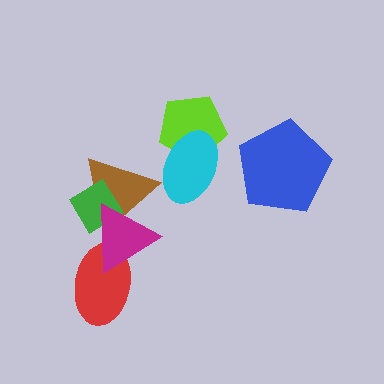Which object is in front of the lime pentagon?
The cyan ellipse is in front of the lime pentagon.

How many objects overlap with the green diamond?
2 objects overlap with the green diamond.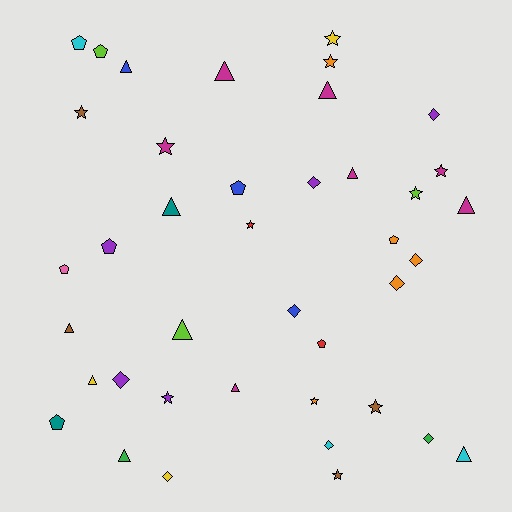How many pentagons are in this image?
There are 8 pentagons.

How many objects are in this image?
There are 40 objects.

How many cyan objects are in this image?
There are 3 cyan objects.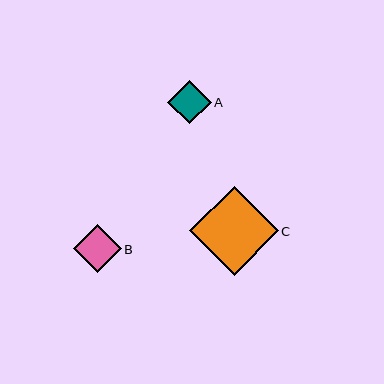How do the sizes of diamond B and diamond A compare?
Diamond B and diamond A are approximately the same size.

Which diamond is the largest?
Diamond C is the largest with a size of approximately 89 pixels.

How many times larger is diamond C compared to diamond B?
Diamond C is approximately 1.9 times the size of diamond B.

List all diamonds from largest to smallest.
From largest to smallest: C, B, A.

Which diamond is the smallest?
Diamond A is the smallest with a size of approximately 43 pixels.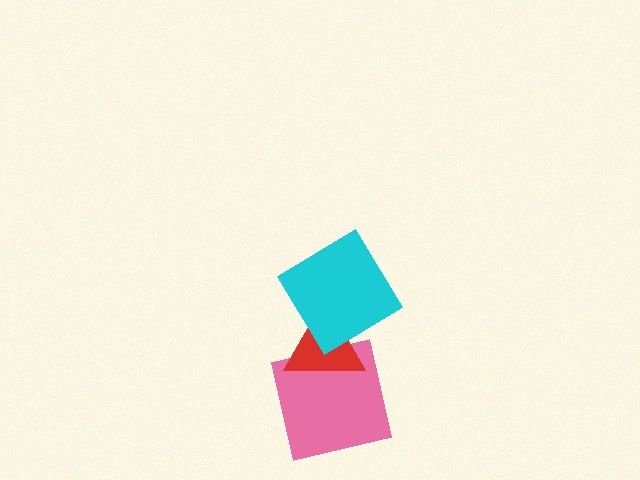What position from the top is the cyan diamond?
The cyan diamond is 1st from the top.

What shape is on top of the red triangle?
The cyan diamond is on top of the red triangle.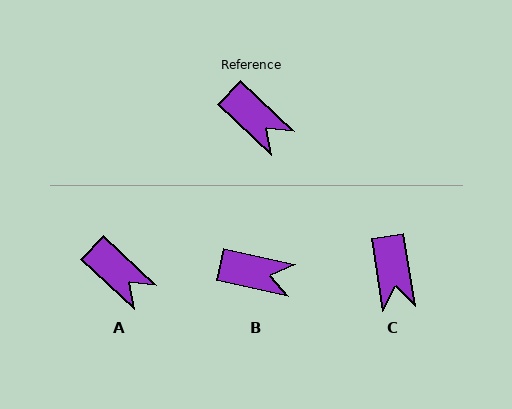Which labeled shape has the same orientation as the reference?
A.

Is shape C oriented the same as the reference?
No, it is off by about 37 degrees.